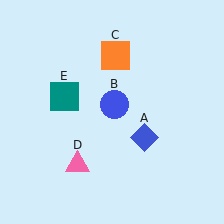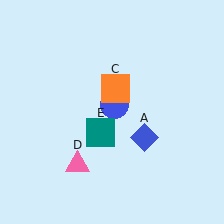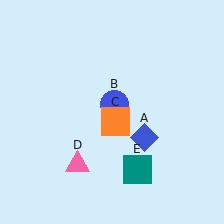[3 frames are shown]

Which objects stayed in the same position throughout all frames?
Blue diamond (object A) and blue circle (object B) and pink triangle (object D) remained stationary.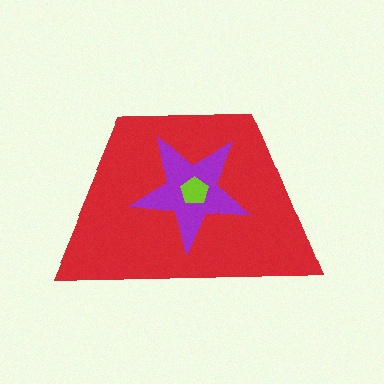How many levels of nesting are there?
3.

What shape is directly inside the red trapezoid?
The purple star.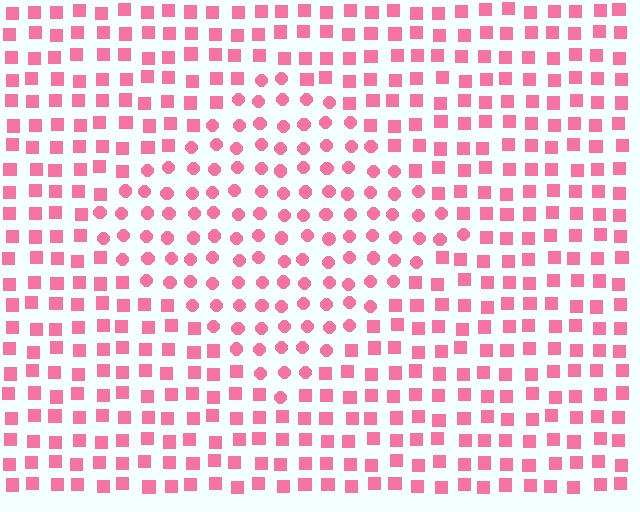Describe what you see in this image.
The image is filled with small pink elements arranged in a uniform grid. A diamond-shaped region contains circles, while the surrounding area contains squares. The boundary is defined purely by the change in element shape.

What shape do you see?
I see a diamond.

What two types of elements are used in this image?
The image uses circles inside the diamond region and squares outside it.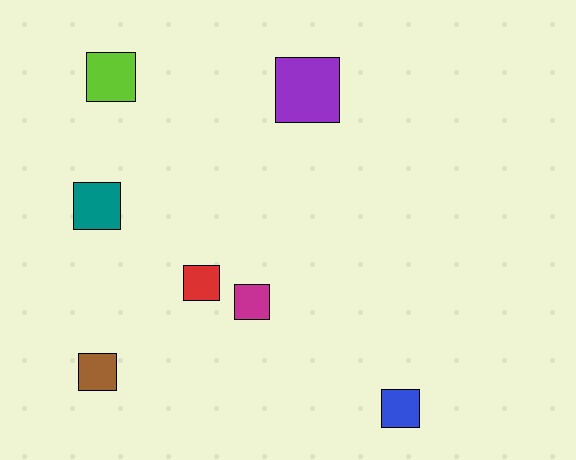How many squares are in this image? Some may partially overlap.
There are 7 squares.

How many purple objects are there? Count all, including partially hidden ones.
There is 1 purple object.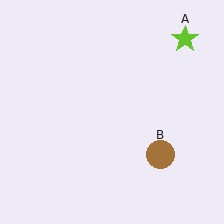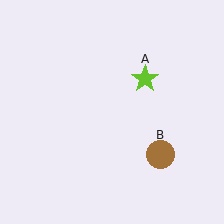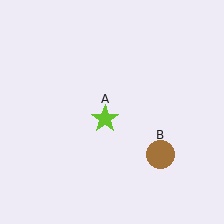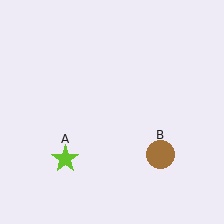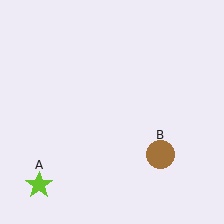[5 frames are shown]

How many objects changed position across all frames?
1 object changed position: lime star (object A).